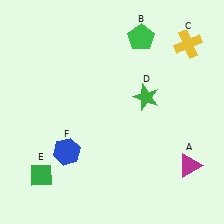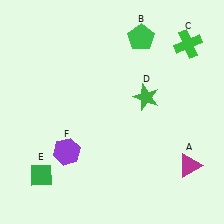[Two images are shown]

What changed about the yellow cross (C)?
In Image 1, C is yellow. In Image 2, it changed to green.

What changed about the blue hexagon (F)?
In Image 1, F is blue. In Image 2, it changed to purple.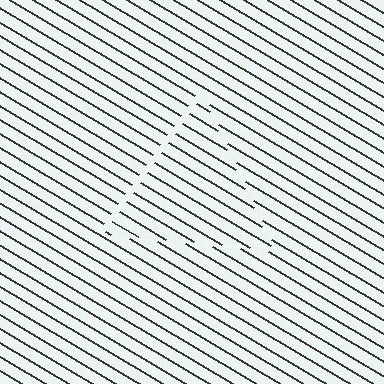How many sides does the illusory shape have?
3 sides — the line-ends trace a triangle.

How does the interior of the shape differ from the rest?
The interior of the shape contains the same grating, shifted by half a period — the contour is defined by the phase discontinuity where line-ends from the inner and outer gratings abut.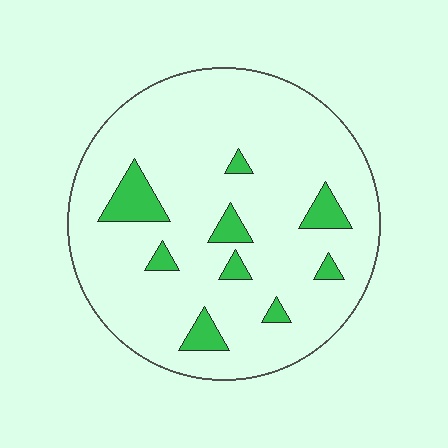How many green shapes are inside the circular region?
9.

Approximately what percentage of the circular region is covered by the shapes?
Approximately 10%.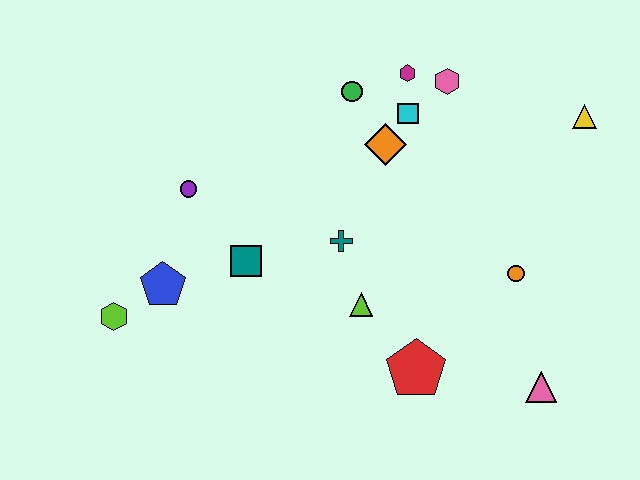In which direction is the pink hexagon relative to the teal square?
The pink hexagon is to the right of the teal square.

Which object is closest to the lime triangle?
The teal cross is closest to the lime triangle.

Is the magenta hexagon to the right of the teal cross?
Yes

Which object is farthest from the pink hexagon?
The lime hexagon is farthest from the pink hexagon.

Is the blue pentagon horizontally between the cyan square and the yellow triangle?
No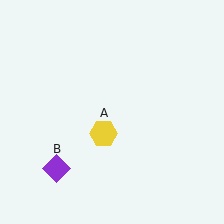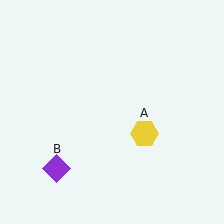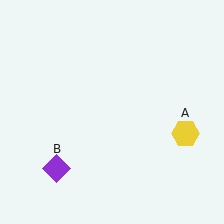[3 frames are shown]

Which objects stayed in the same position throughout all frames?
Purple diamond (object B) remained stationary.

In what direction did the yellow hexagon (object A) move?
The yellow hexagon (object A) moved right.